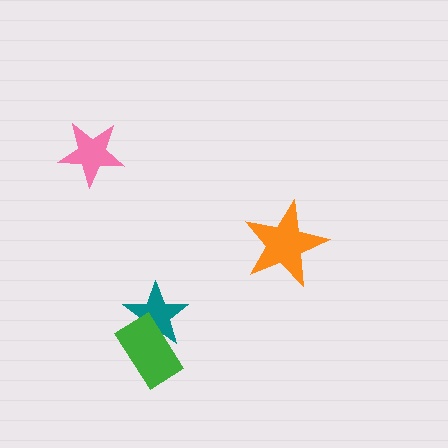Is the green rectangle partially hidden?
No, no other shape covers it.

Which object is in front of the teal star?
The green rectangle is in front of the teal star.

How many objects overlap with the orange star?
0 objects overlap with the orange star.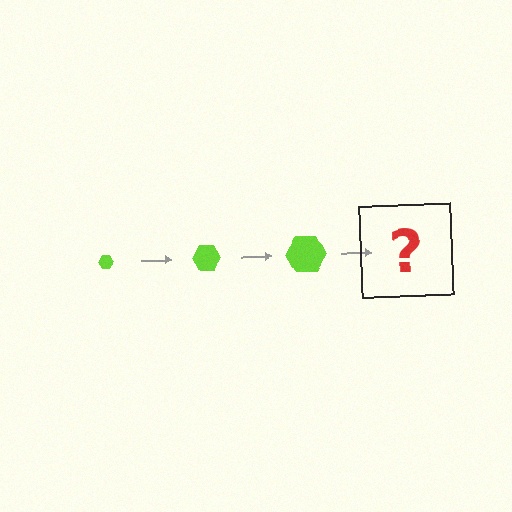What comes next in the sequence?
The next element should be a lime hexagon, larger than the previous one.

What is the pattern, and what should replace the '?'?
The pattern is that the hexagon gets progressively larger each step. The '?' should be a lime hexagon, larger than the previous one.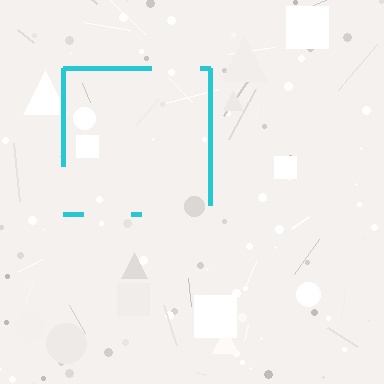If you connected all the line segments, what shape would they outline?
They would outline a square.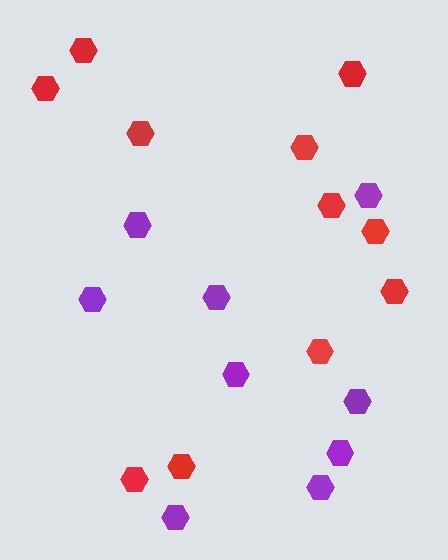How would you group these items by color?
There are 2 groups: one group of red hexagons (11) and one group of purple hexagons (9).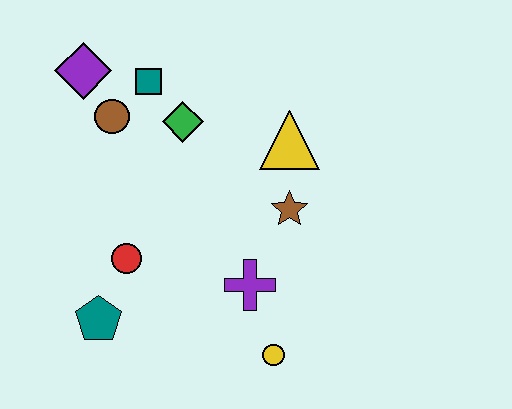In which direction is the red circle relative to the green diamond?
The red circle is below the green diamond.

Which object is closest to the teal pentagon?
The red circle is closest to the teal pentagon.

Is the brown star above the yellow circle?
Yes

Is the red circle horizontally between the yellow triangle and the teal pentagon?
Yes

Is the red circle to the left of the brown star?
Yes